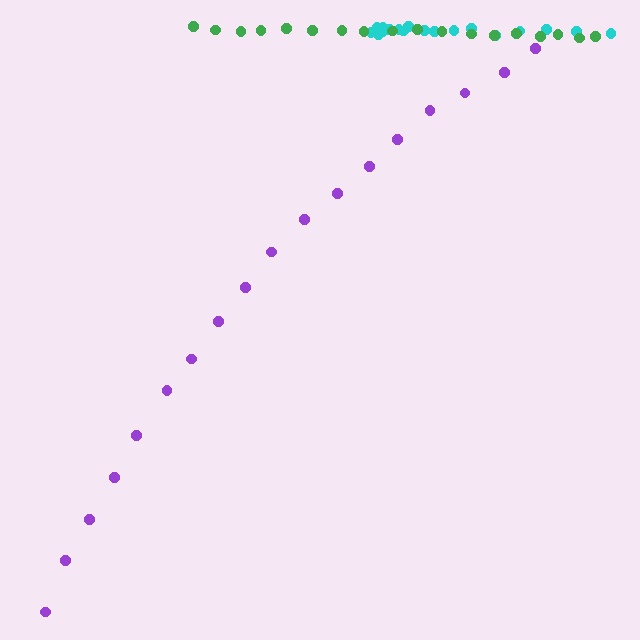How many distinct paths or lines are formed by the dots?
There are 3 distinct paths.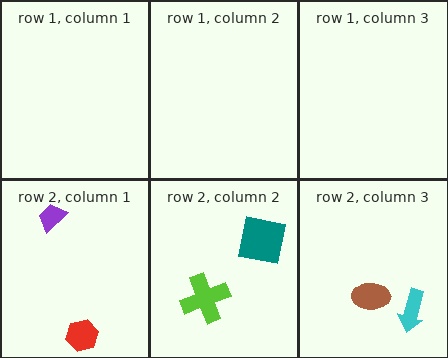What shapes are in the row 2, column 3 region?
The brown ellipse, the cyan arrow.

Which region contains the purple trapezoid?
The row 2, column 1 region.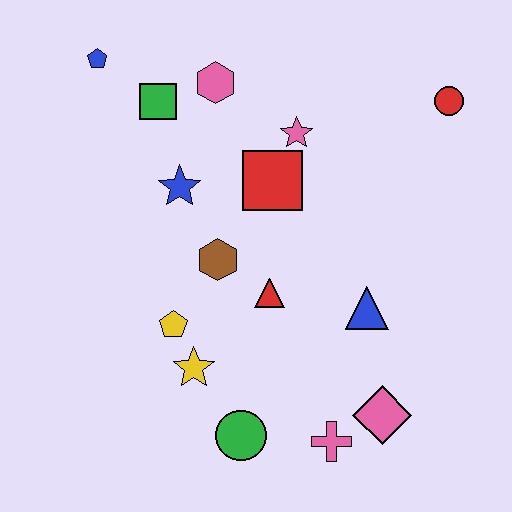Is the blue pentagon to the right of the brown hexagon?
No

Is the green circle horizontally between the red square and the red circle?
No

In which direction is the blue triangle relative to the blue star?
The blue triangle is to the right of the blue star.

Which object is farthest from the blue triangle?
The blue pentagon is farthest from the blue triangle.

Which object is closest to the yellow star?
The yellow pentagon is closest to the yellow star.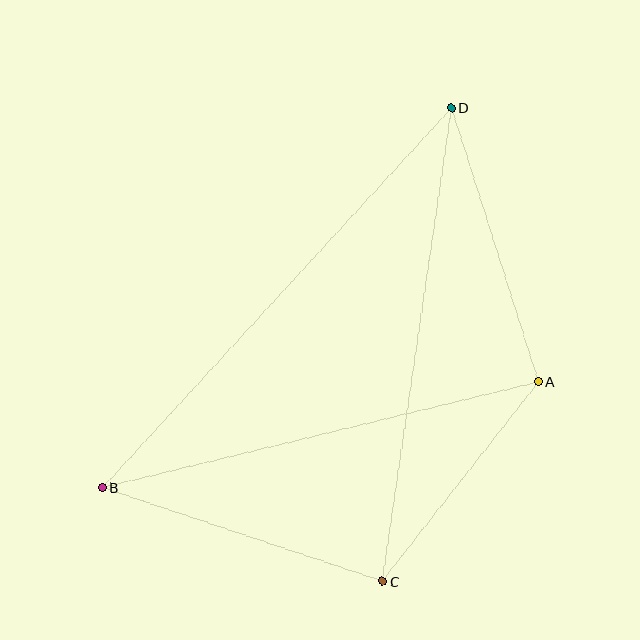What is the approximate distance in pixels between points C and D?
The distance between C and D is approximately 479 pixels.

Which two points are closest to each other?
Points A and C are closest to each other.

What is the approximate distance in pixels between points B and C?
The distance between B and C is approximately 296 pixels.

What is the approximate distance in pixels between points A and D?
The distance between A and D is approximately 287 pixels.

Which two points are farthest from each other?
Points B and D are farthest from each other.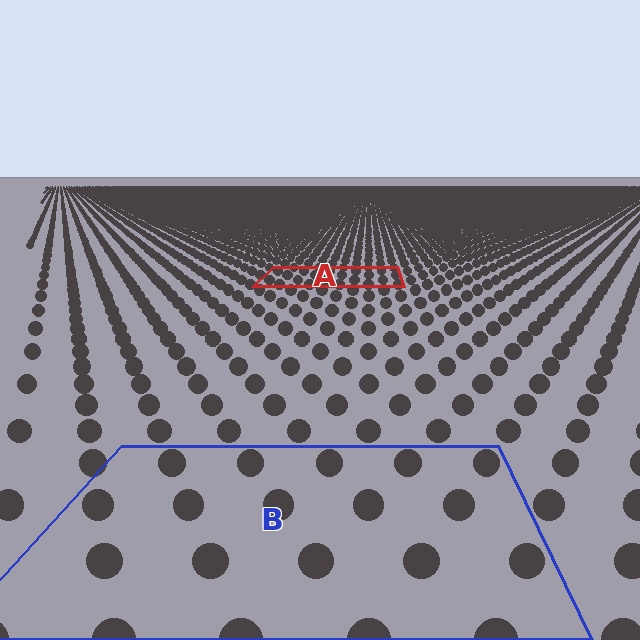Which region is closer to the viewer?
Region B is closer. The texture elements there are larger and more spread out.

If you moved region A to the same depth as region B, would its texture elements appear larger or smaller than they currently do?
They would appear larger. At a closer depth, the same texture elements are projected at a bigger on-screen size.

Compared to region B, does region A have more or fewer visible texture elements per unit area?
Region A has more texture elements per unit area — they are packed more densely because it is farther away.